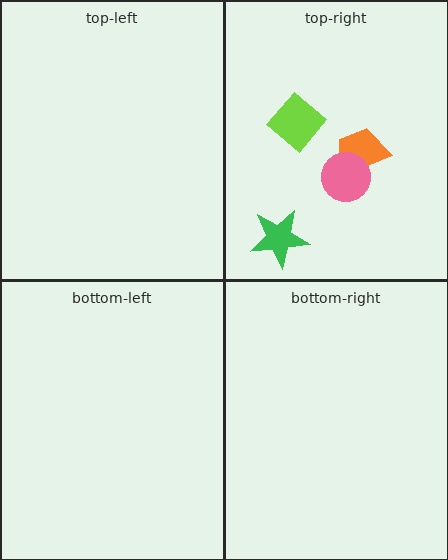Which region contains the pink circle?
The top-right region.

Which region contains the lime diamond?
The top-right region.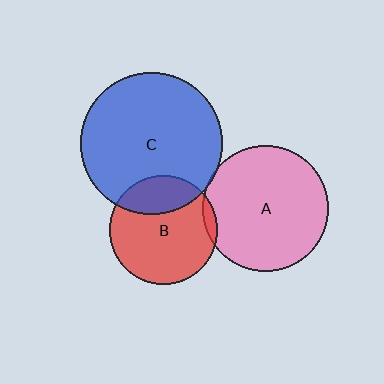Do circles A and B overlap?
Yes.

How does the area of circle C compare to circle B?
Approximately 1.7 times.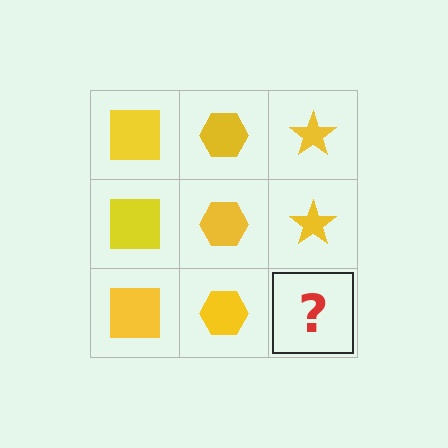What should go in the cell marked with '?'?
The missing cell should contain a yellow star.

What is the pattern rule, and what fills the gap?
The rule is that each column has a consistent shape. The gap should be filled with a yellow star.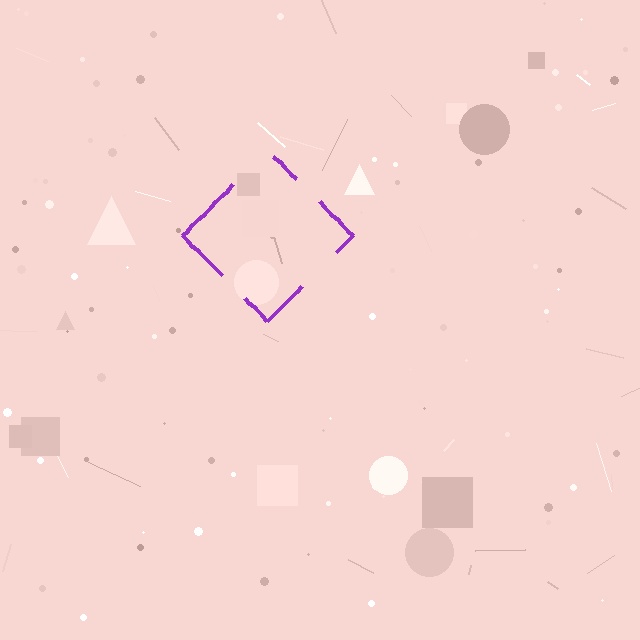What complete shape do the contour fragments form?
The contour fragments form a diamond.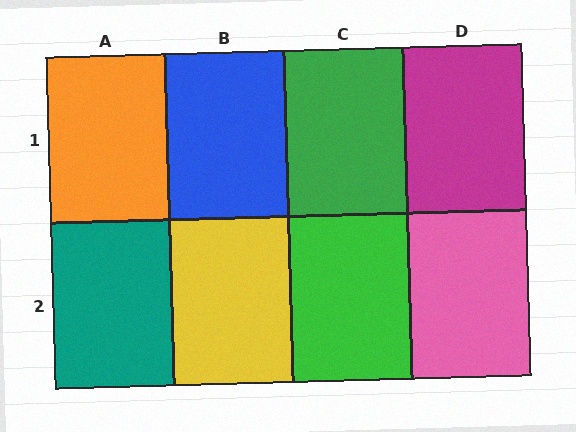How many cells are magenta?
1 cell is magenta.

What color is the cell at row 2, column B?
Yellow.